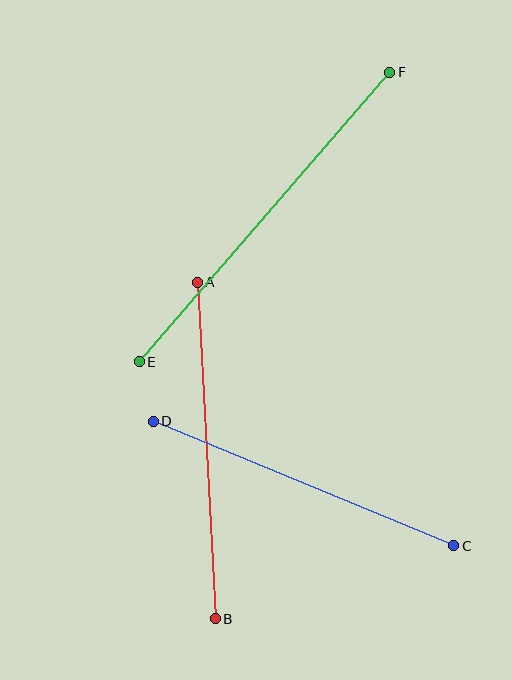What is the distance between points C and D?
The distance is approximately 325 pixels.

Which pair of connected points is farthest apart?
Points E and F are farthest apart.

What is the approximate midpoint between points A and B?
The midpoint is at approximately (206, 450) pixels.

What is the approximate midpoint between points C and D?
The midpoint is at approximately (303, 484) pixels.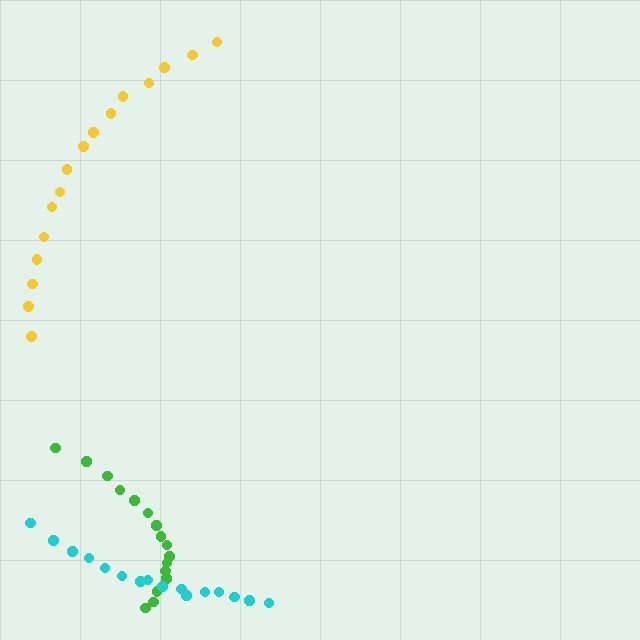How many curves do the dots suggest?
There are 3 distinct paths.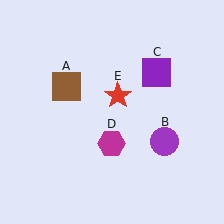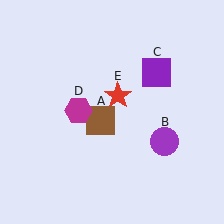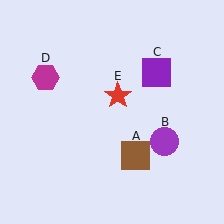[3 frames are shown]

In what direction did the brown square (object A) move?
The brown square (object A) moved down and to the right.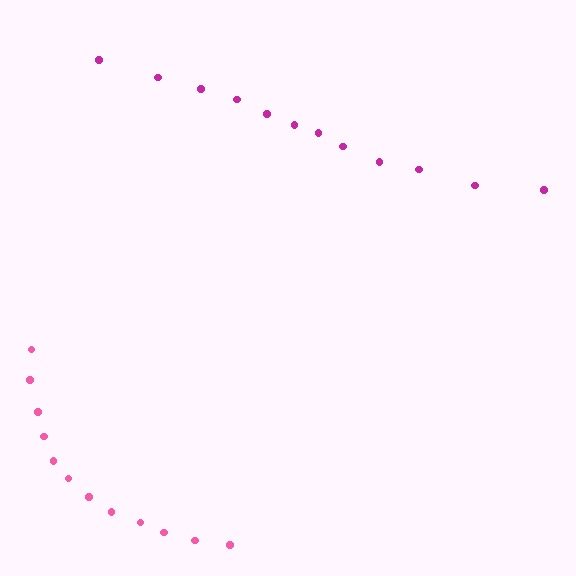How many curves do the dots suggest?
There are 2 distinct paths.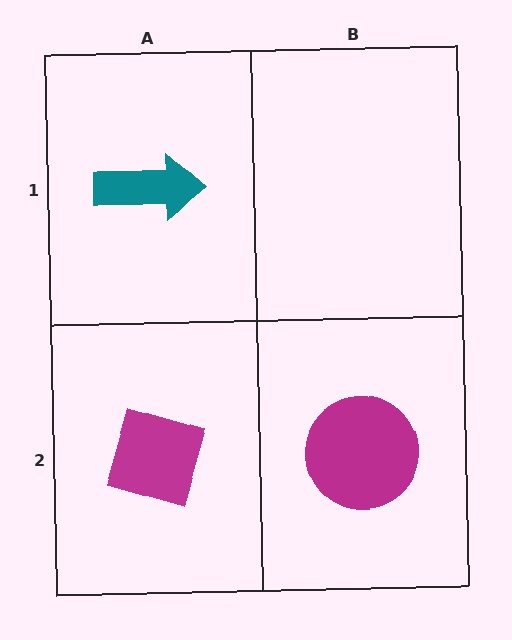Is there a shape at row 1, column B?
No, that cell is empty.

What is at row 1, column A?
A teal arrow.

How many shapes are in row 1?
1 shape.